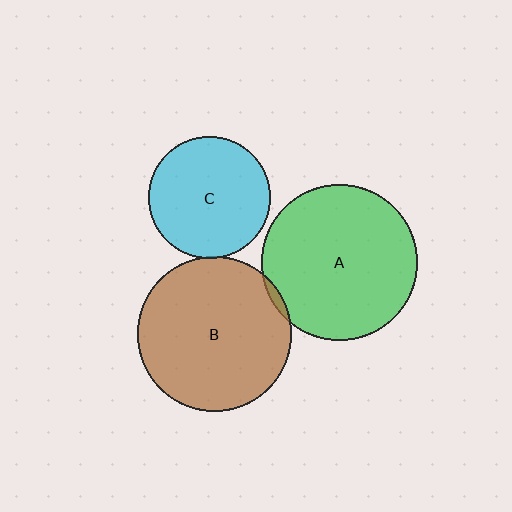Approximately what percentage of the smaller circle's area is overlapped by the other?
Approximately 5%.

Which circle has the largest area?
Circle A (green).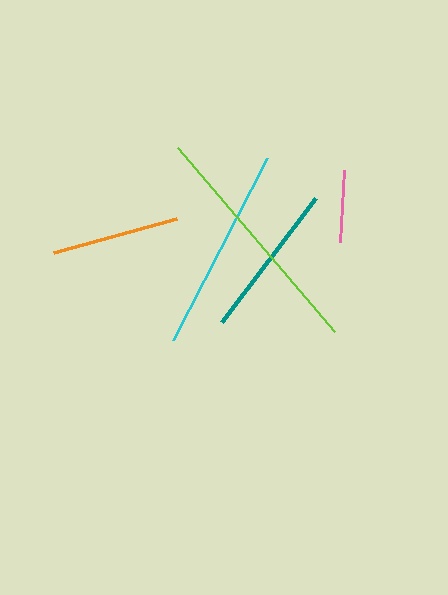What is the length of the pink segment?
The pink segment is approximately 73 pixels long.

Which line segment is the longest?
The lime line is the longest at approximately 242 pixels.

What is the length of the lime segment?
The lime segment is approximately 242 pixels long.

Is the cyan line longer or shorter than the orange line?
The cyan line is longer than the orange line.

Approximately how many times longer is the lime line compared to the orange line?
The lime line is approximately 1.9 times the length of the orange line.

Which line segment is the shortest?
The pink line is the shortest at approximately 73 pixels.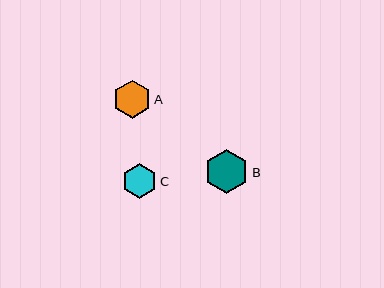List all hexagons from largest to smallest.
From largest to smallest: B, A, C.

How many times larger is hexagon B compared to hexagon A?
Hexagon B is approximately 1.2 times the size of hexagon A.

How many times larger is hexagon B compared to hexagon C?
Hexagon B is approximately 1.3 times the size of hexagon C.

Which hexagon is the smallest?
Hexagon C is the smallest with a size of approximately 35 pixels.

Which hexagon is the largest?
Hexagon B is the largest with a size of approximately 44 pixels.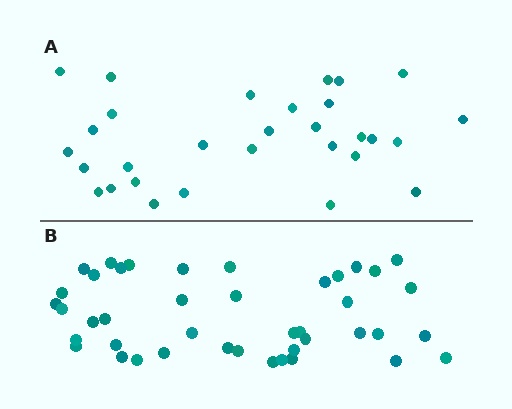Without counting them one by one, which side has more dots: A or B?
Region B (the bottom region) has more dots.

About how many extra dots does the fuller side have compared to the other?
Region B has roughly 12 or so more dots than region A.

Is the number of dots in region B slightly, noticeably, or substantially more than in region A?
Region B has noticeably more, but not dramatically so. The ratio is roughly 1.4 to 1.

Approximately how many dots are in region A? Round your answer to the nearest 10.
About 30 dots.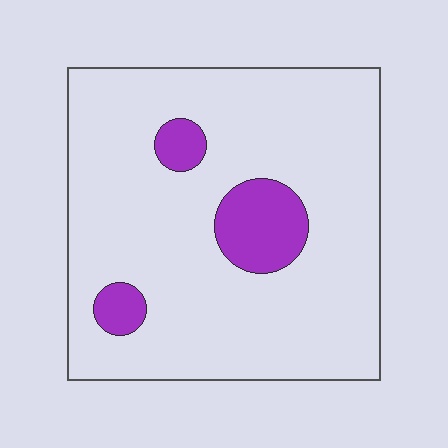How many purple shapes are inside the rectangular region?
3.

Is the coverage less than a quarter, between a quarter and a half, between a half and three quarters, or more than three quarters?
Less than a quarter.